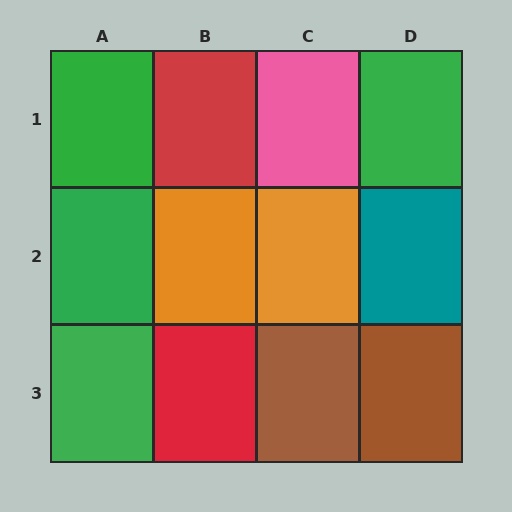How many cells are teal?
1 cell is teal.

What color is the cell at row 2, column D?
Teal.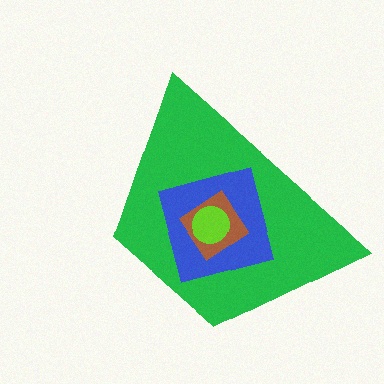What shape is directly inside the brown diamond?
The lime circle.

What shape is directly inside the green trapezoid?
The blue square.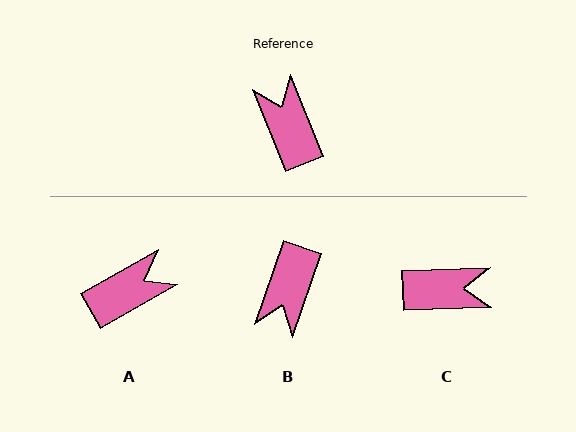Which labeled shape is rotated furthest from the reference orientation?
B, about 139 degrees away.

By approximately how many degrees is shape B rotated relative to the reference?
Approximately 139 degrees counter-clockwise.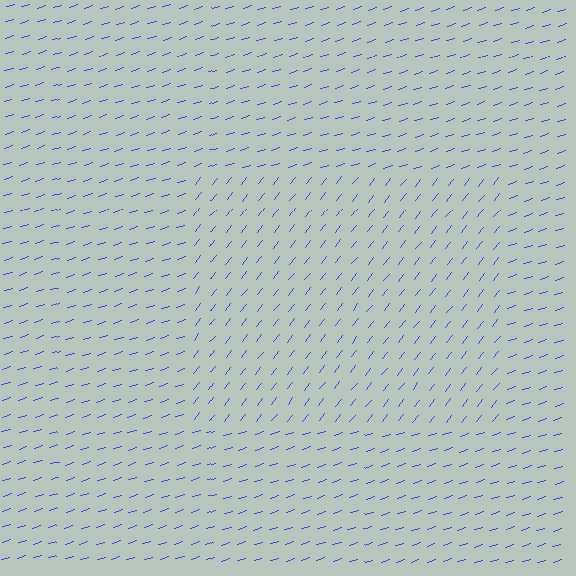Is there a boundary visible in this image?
Yes, there is a texture boundary formed by a change in line orientation.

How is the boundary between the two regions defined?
The boundary is defined purely by a change in line orientation (approximately 34 degrees difference). All lines are the same color and thickness.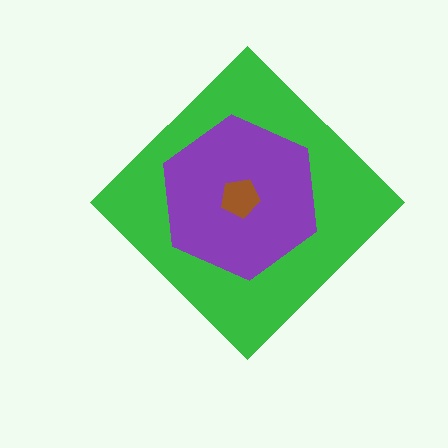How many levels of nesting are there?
3.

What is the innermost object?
The brown pentagon.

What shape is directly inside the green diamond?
The purple hexagon.